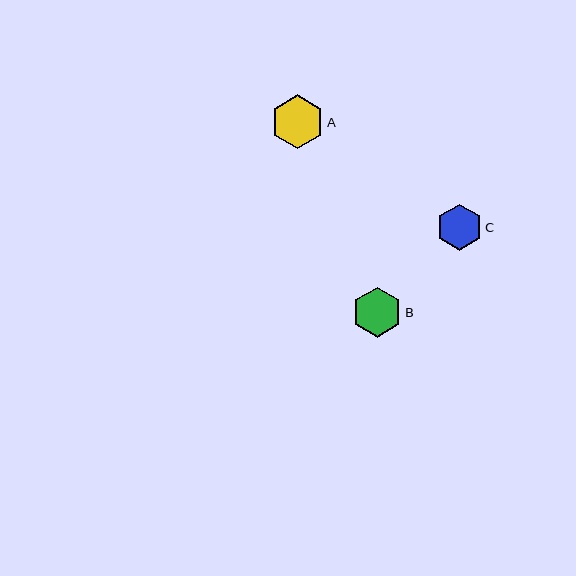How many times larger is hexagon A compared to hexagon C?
Hexagon A is approximately 1.2 times the size of hexagon C.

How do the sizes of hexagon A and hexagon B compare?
Hexagon A and hexagon B are approximately the same size.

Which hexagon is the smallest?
Hexagon C is the smallest with a size of approximately 46 pixels.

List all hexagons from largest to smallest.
From largest to smallest: A, B, C.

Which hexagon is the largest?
Hexagon A is the largest with a size of approximately 54 pixels.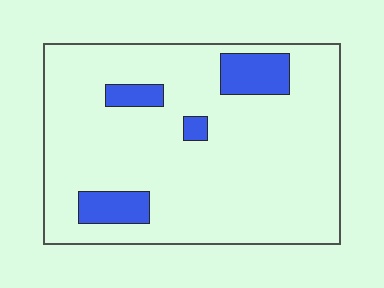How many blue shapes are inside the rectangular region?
4.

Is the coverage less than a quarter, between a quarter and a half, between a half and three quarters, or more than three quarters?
Less than a quarter.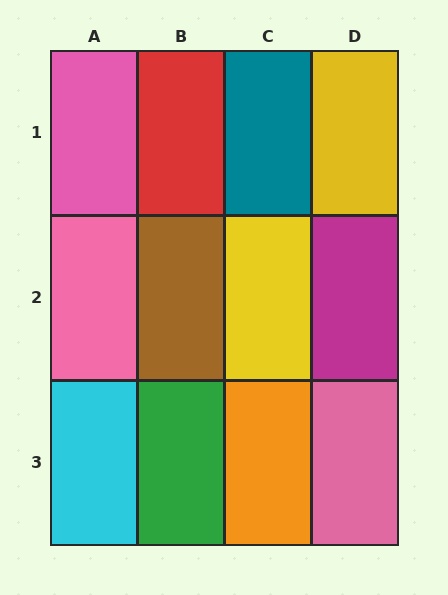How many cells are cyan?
1 cell is cyan.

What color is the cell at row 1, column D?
Yellow.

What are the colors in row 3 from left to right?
Cyan, green, orange, pink.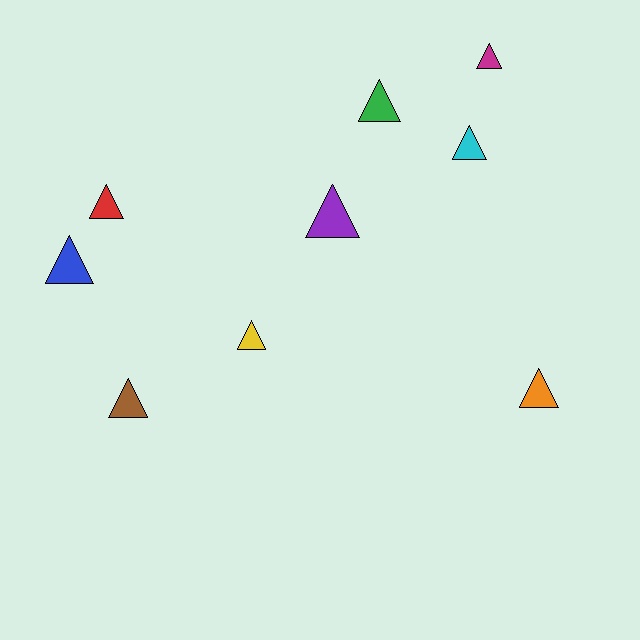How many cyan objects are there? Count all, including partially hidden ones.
There is 1 cyan object.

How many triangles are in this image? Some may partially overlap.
There are 9 triangles.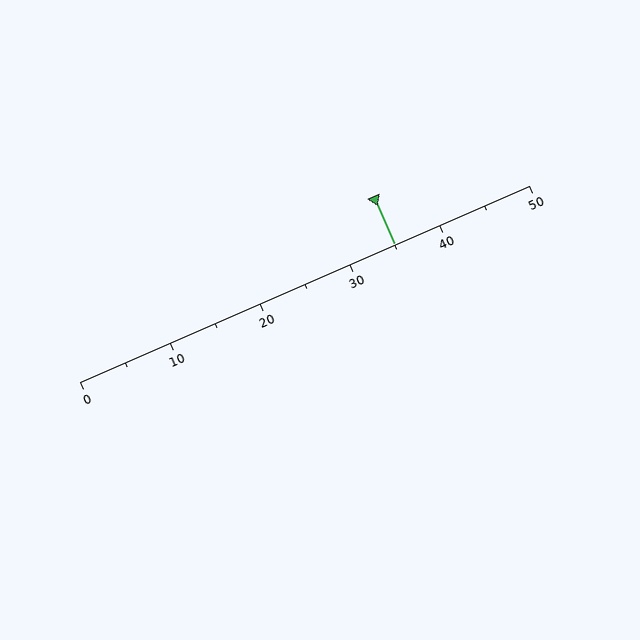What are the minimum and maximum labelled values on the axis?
The axis runs from 0 to 50.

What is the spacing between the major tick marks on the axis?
The major ticks are spaced 10 apart.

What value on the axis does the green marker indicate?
The marker indicates approximately 35.